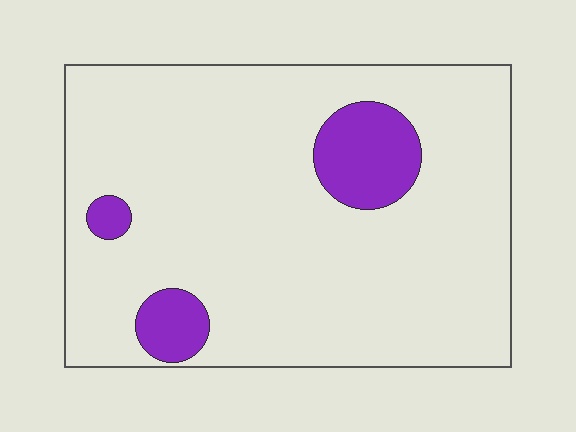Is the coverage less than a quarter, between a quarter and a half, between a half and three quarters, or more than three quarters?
Less than a quarter.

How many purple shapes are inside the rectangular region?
3.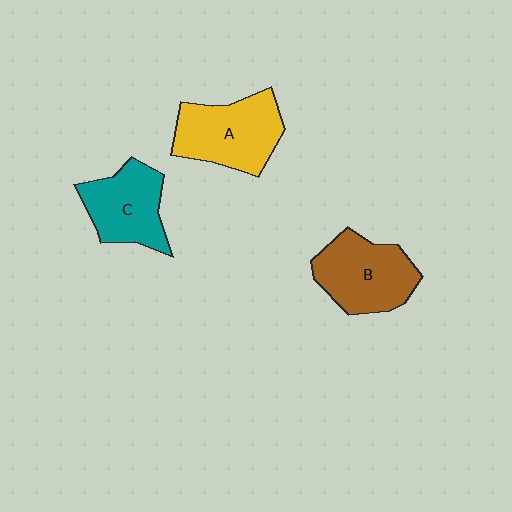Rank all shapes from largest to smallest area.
From largest to smallest: A (yellow), B (brown), C (teal).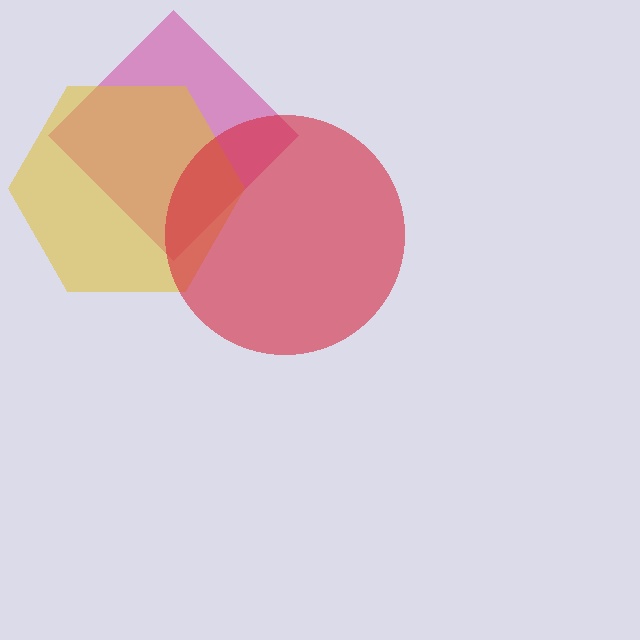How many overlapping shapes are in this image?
There are 3 overlapping shapes in the image.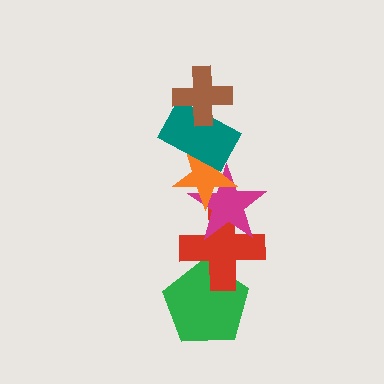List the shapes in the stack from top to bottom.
From top to bottom: the brown cross, the teal rectangle, the orange star, the magenta star, the red cross, the green pentagon.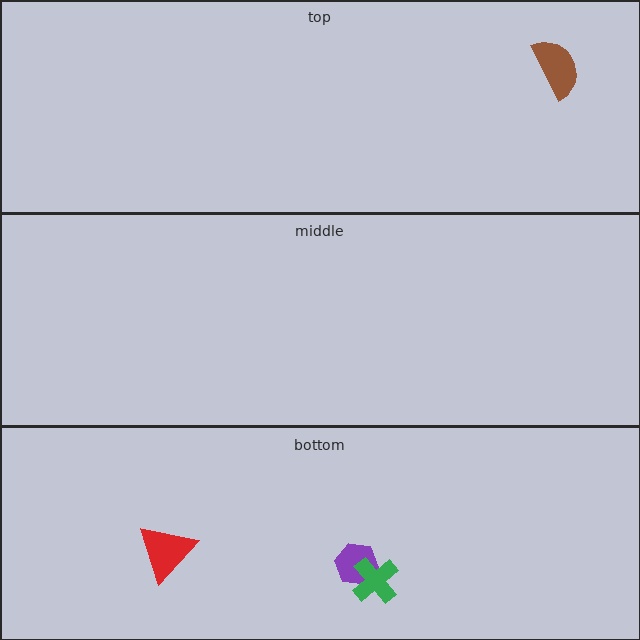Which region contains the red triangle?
The bottom region.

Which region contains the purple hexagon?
The bottom region.